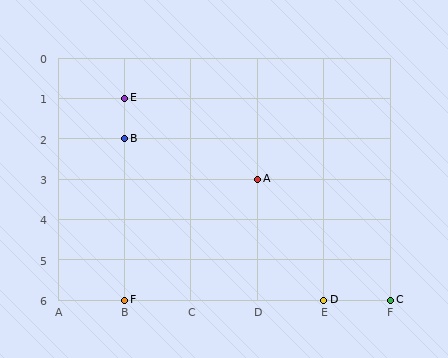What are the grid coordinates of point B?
Point B is at grid coordinates (B, 2).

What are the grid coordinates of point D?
Point D is at grid coordinates (E, 6).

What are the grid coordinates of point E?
Point E is at grid coordinates (B, 1).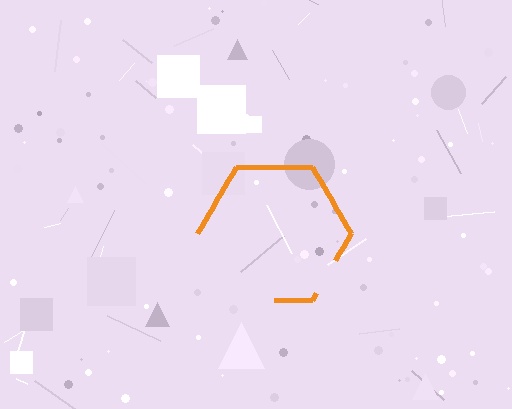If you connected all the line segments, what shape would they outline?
They would outline a hexagon.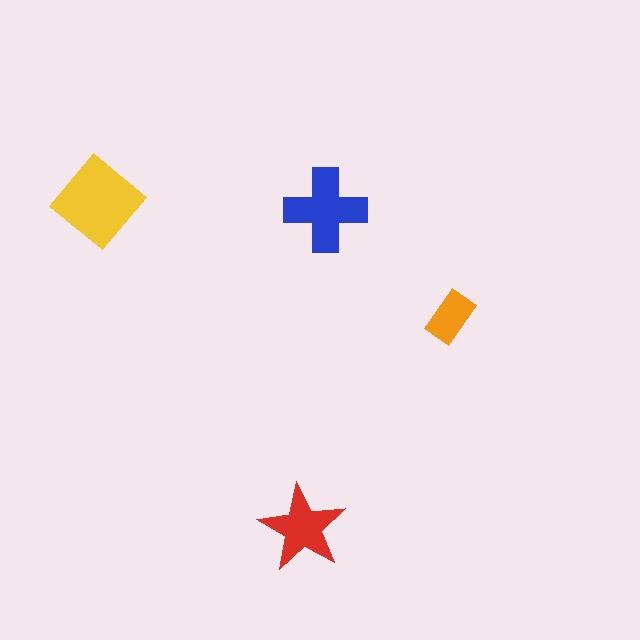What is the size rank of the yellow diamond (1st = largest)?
1st.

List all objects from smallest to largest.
The orange rectangle, the red star, the blue cross, the yellow diamond.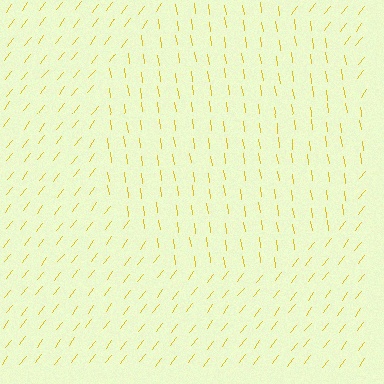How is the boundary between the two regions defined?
The boundary is defined purely by a change in line orientation (approximately 45 degrees difference). All lines are the same color and thickness.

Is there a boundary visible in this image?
Yes, there is a texture boundary formed by a change in line orientation.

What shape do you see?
I see a circle.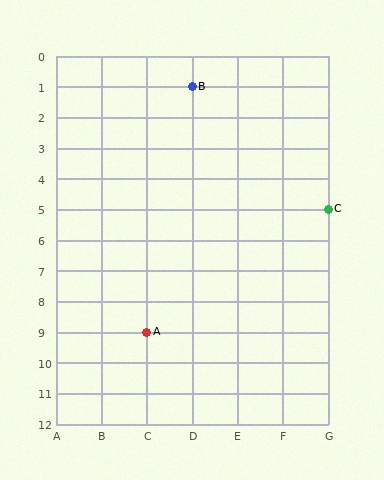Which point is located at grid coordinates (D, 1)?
Point B is at (D, 1).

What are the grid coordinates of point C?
Point C is at grid coordinates (G, 5).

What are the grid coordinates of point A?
Point A is at grid coordinates (C, 9).